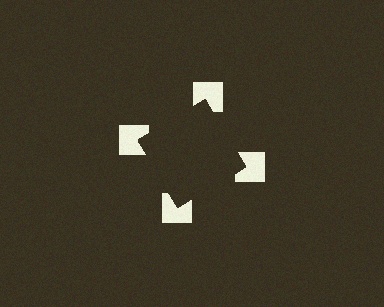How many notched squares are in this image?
There are 4 — one at each vertex of the illusory square.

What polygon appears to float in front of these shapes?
An illusory square — its edges are inferred from the aligned wedge cuts in the notched squares, not physically drawn.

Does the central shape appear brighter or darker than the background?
It typically appears slightly darker than the background, even though no actual brightness change is drawn.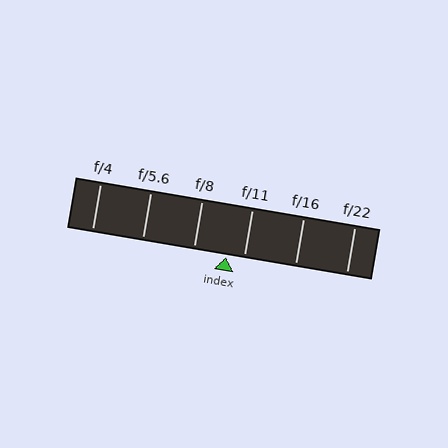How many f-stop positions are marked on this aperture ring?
There are 6 f-stop positions marked.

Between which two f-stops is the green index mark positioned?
The index mark is between f/8 and f/11.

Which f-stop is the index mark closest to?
The index mark is closest to f/11.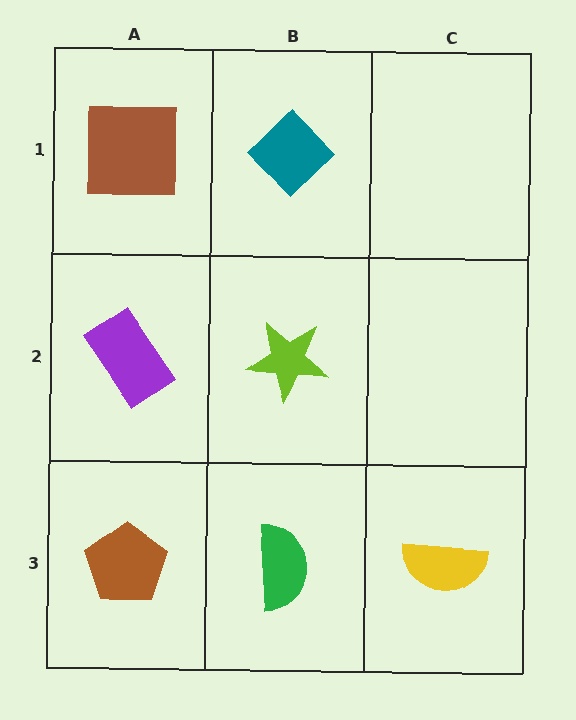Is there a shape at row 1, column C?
No, that cell is empty.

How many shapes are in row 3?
3 shapes.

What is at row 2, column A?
A purple rectangle.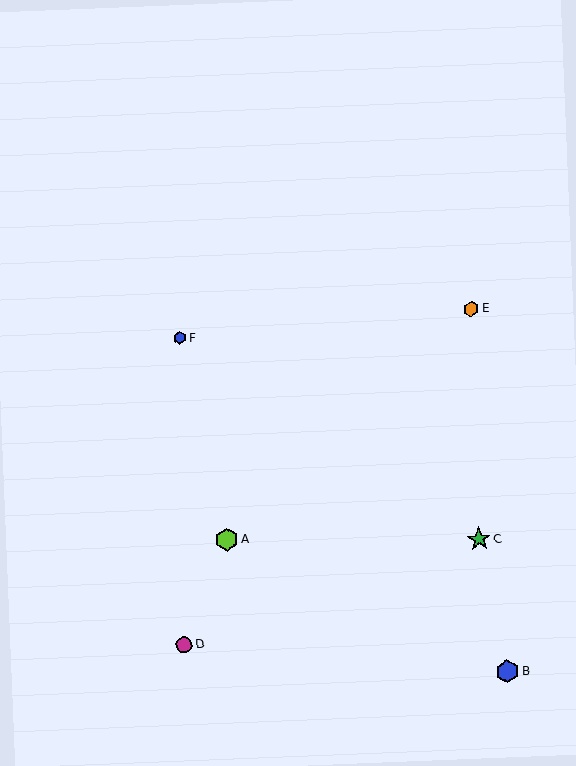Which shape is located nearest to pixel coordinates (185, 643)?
The magenta circle (labeled D) at (184, 645) is nearest to that location.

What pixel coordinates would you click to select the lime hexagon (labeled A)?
Click at (227, 540) to select the lime hexagon A.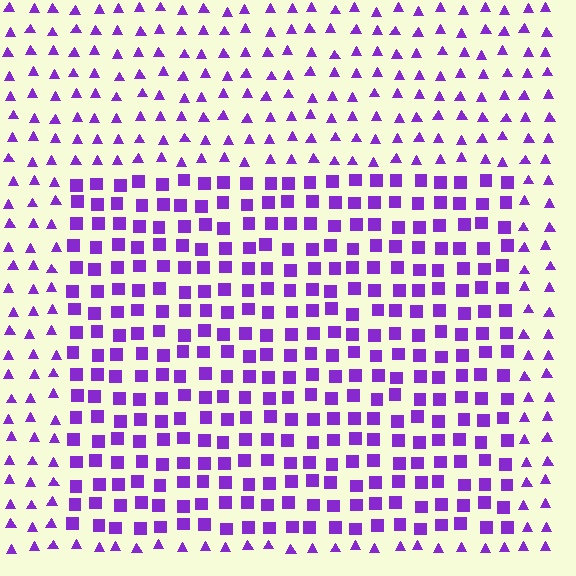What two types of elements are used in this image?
The image uses squares inside the rectangle region and triangles outside it.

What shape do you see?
I see a rectangle.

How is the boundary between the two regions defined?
The boundary is defined by a change in element shape: squares inside vs. triangles outside. All elements share the same color and spacing.